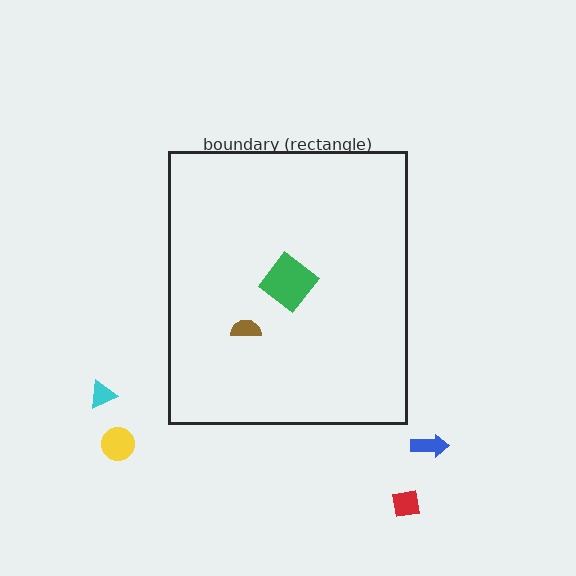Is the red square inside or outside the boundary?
Outside.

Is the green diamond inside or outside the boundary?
Inside.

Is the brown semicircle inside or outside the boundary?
Inside.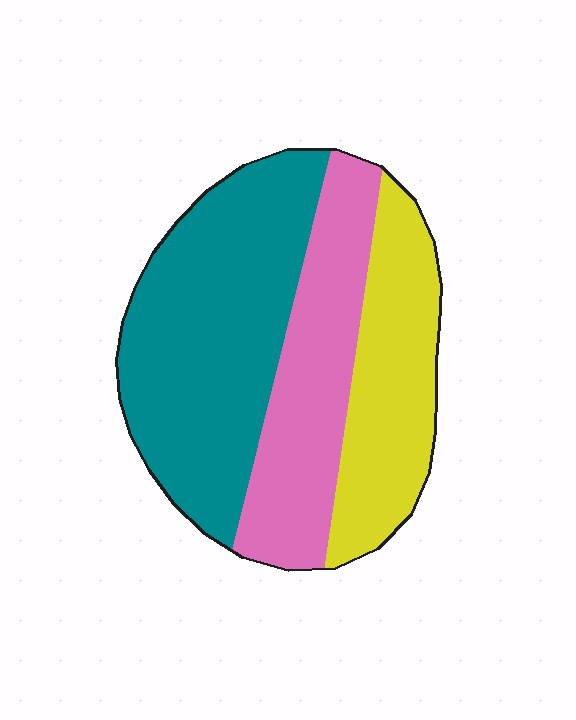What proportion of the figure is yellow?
Yellow covers 26% of the figure.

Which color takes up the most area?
Teal, at roughly 45%.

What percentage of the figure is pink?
Pink covers roughly 30% of the figure.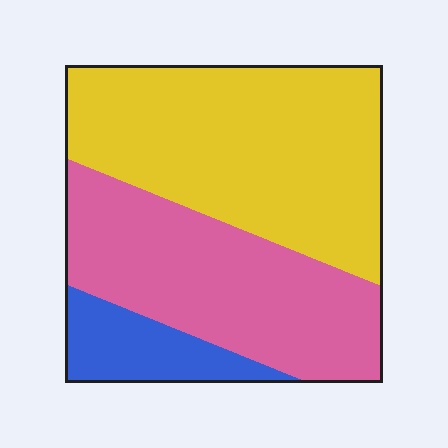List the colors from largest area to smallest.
From largest to smallest: yellow, pink, blue.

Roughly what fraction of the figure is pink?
Pink covers about 40% of the figure.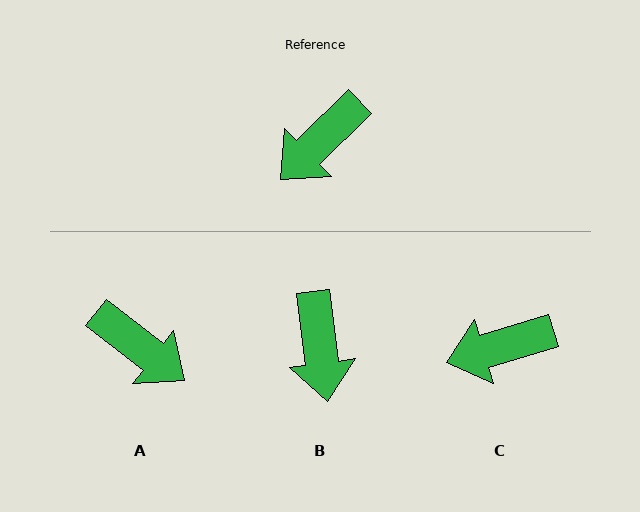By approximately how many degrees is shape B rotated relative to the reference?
Approximately 53 degrees counter-clockwise.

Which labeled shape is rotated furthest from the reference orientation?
A, about 98 degrees away.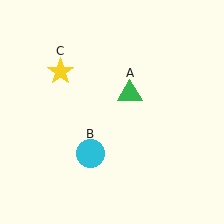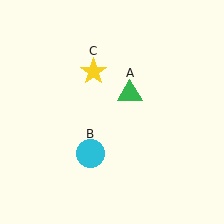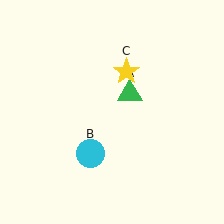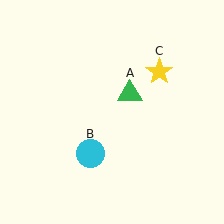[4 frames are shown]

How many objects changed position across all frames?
1 object changed position: yellow star (object C).